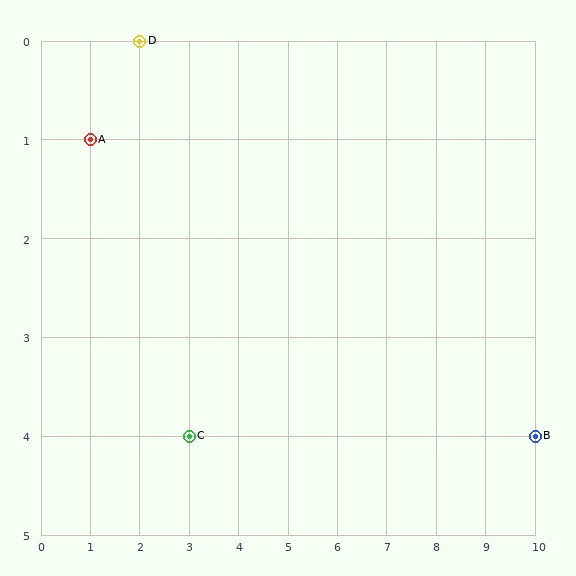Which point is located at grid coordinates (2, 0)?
Point D is at (2, 0).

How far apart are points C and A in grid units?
Points C and A are 2 columns and 3 rows apart (about 3.6 grid units diagonally).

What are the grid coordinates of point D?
Point D is at grid coordinates (2, 0).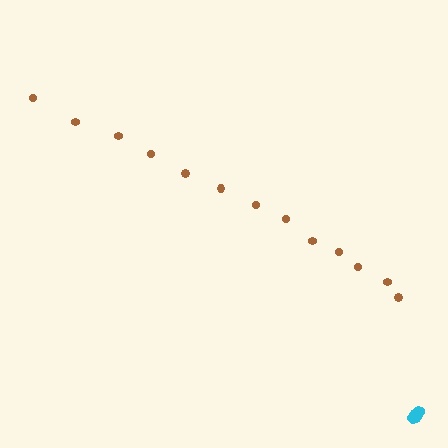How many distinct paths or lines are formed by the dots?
There are 2 distinct paths.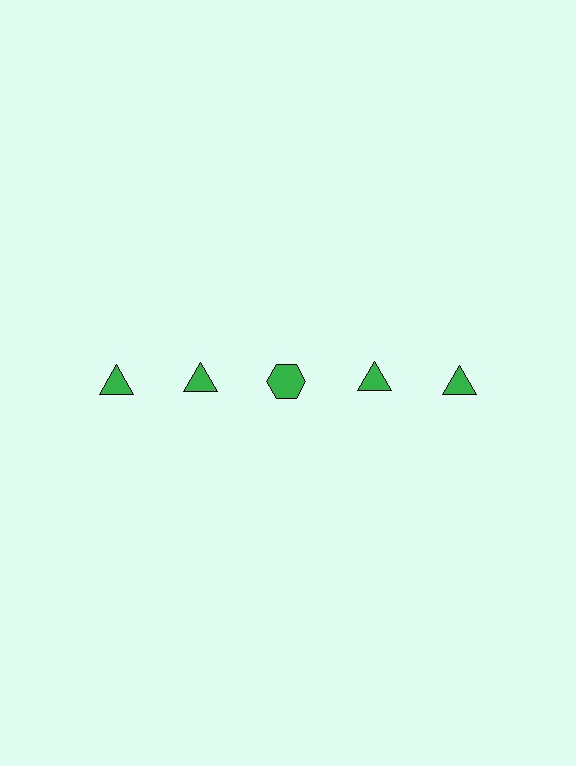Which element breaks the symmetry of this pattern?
The green hexagon in the top row, center column breaks the symmetry. All other shapes are green triangles.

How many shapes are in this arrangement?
There are 5 shapes arranged in a grid pattern.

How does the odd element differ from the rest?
It has a different shape: hexagon instead of triangle.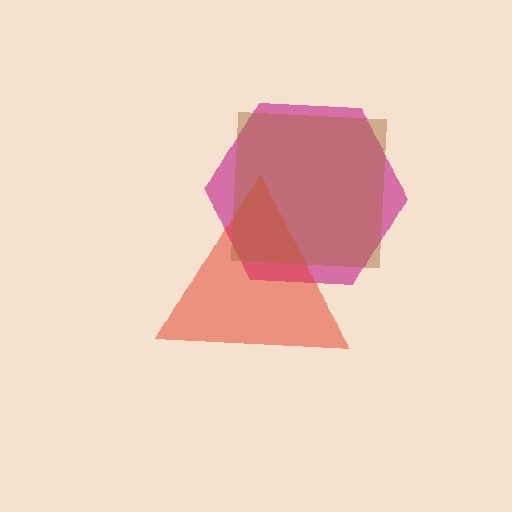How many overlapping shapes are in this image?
There are 3 overlapping shapes in the image.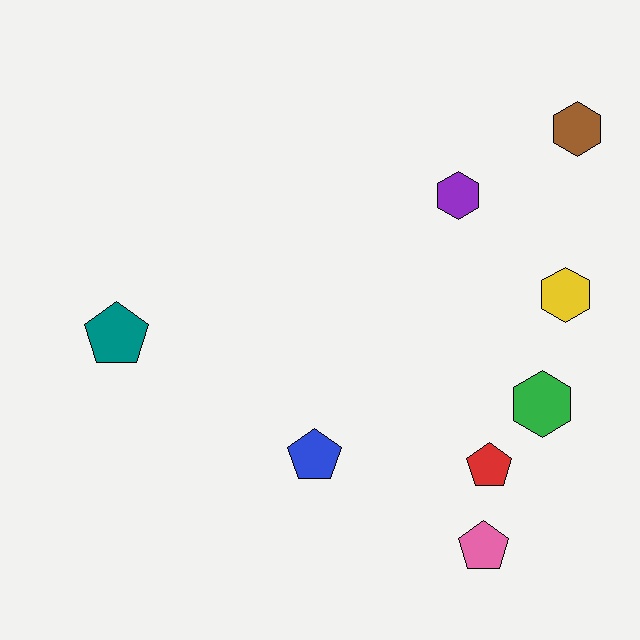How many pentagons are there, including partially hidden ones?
There are 4 pentagons.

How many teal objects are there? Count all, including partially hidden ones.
There is 1 teal object.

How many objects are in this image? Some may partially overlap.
There are 8 objects.